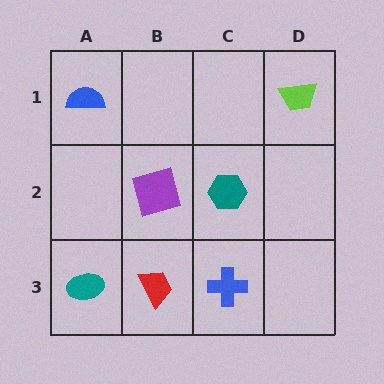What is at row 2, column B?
A purple square.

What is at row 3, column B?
A red trapezoid.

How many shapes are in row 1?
2 shapes.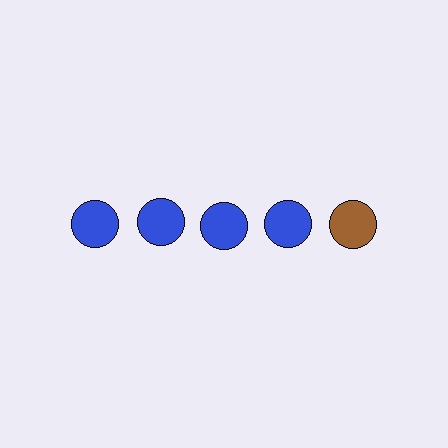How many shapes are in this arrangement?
There are 5 shapes arranged in a grid pattern.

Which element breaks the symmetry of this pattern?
The brown circle in the top row, rightmost column breaks the symmetry. All other shapes are blue circles.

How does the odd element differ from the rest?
It has a different color: brown instead of blue.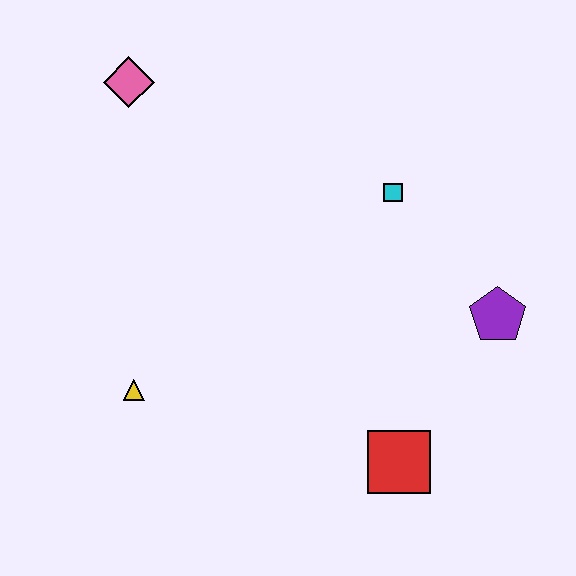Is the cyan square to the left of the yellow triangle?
No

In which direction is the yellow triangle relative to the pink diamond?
The yellow triangle is below the pink diamond.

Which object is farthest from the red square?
The pink diamond is farthest from the red square.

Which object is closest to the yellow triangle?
The red square is closest to the yellow triangle.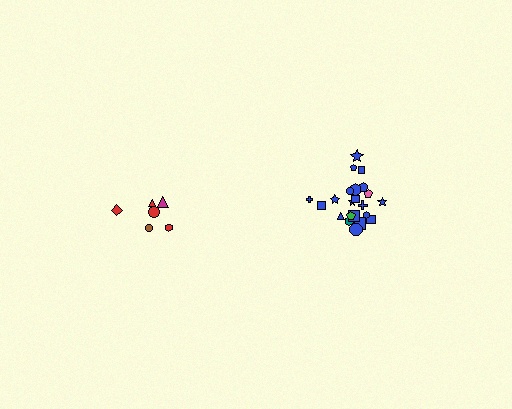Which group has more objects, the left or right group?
The right group.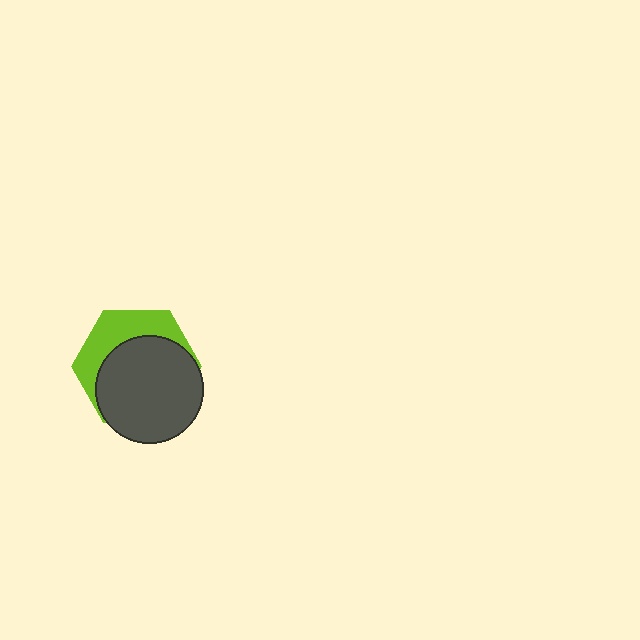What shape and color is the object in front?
The object in front is a dark gray circle.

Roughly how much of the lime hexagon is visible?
A small part of it is visible (roughly 36%).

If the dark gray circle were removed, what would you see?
You would see the complete lime hexagon.